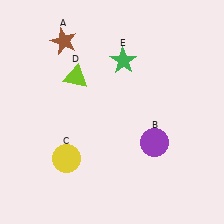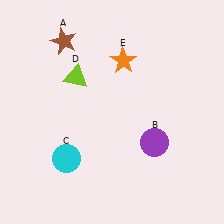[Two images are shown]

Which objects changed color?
C changed from yellow to cyan. E changed from green to orange.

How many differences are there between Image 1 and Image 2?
There are 2 differences between the two images.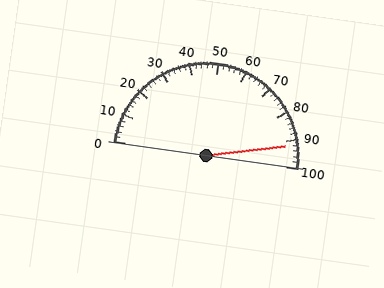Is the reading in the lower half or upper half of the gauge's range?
The reading is in the upper half of the range (0 to 100).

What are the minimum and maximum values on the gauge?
The gauge ranges from 0 to 100.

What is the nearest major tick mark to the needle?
The nearest major tick mark is 90.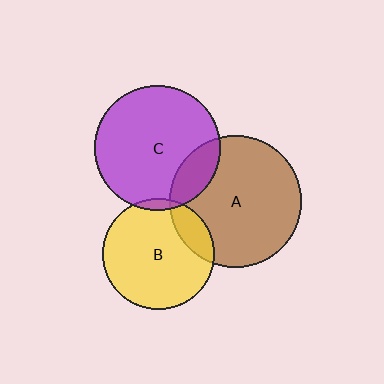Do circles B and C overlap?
Yes.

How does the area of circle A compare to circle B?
Approximately 1.4 times.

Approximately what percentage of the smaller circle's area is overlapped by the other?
Approximately 5%.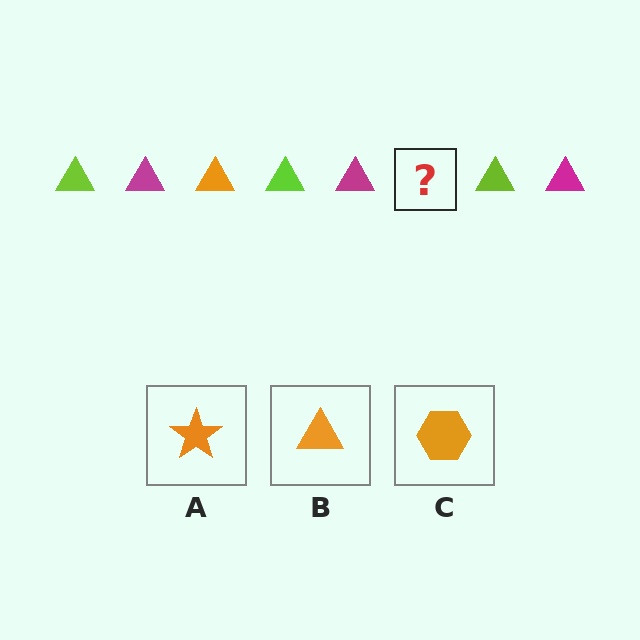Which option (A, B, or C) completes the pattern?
B.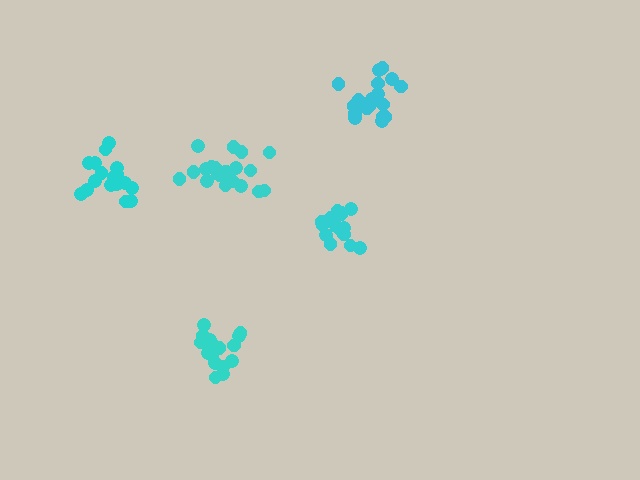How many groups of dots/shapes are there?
There are 5 groups.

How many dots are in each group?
Group 1: 17 dots, Group 2: 18 dots, Group 3: 21 dots, Group 4: 18 dots, Group 5: 17 dots (91 total).